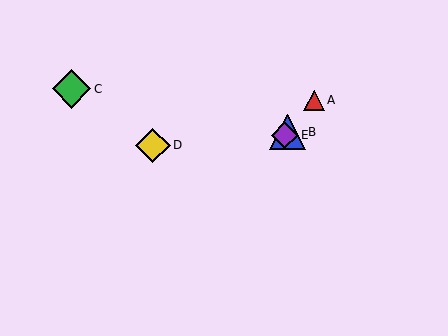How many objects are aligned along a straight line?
3 objects (A, B, E) are aligned along a straight line.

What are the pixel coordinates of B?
Object B is at (287, 132).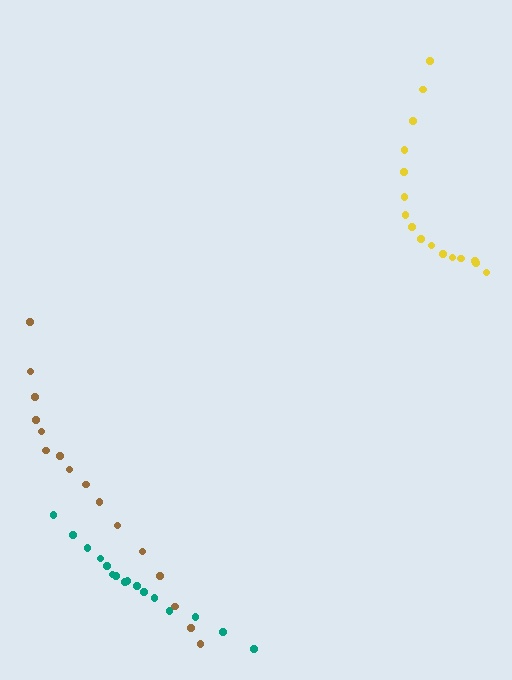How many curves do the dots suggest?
There are 3 distinct paths.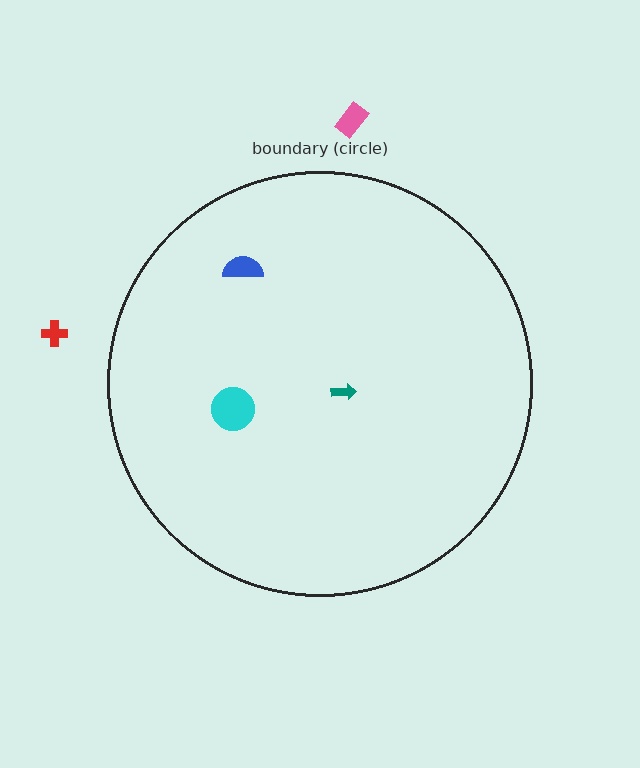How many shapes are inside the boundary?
3 inside, 2 outside.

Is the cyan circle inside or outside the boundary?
Inside.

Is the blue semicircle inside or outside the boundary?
Inside.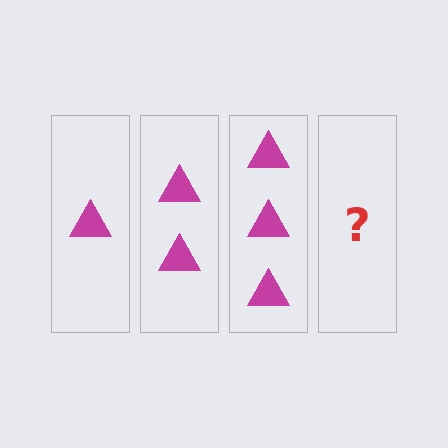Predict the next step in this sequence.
The next step is 4 triangles.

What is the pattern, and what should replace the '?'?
The pattern is that each step adds one more triangle. The '?' should be 4 triangles.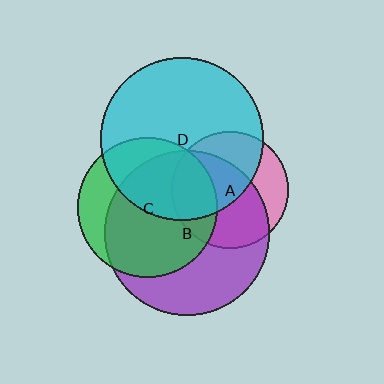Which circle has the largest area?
Circle B (purple).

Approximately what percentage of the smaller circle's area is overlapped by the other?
Approximately 65%.